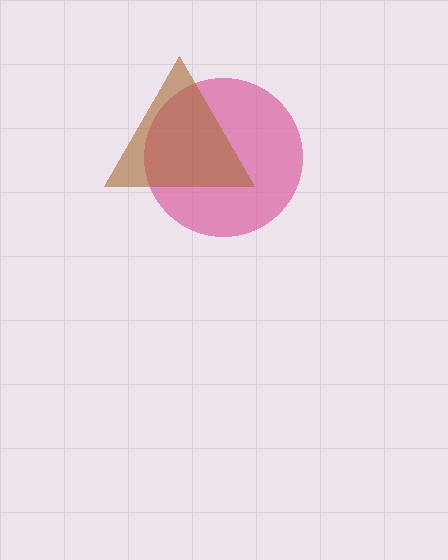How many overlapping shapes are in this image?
There are 2 overlapping shapes in the image.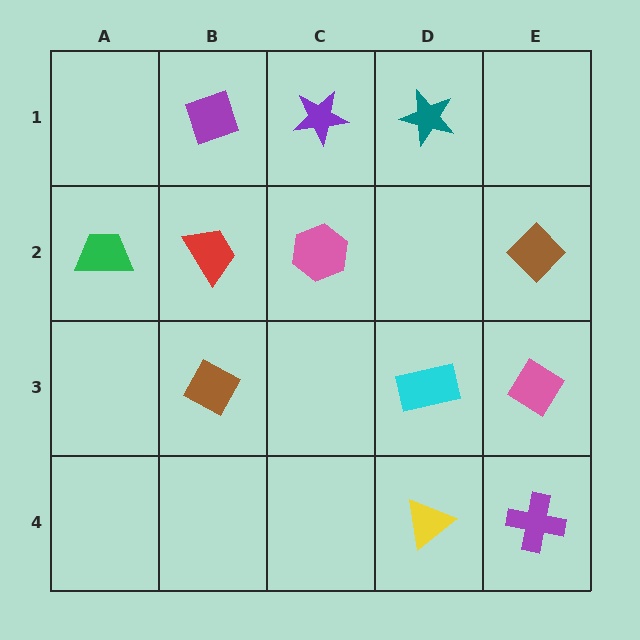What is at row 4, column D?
A yellow triangle.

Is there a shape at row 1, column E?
No, that cell is empty.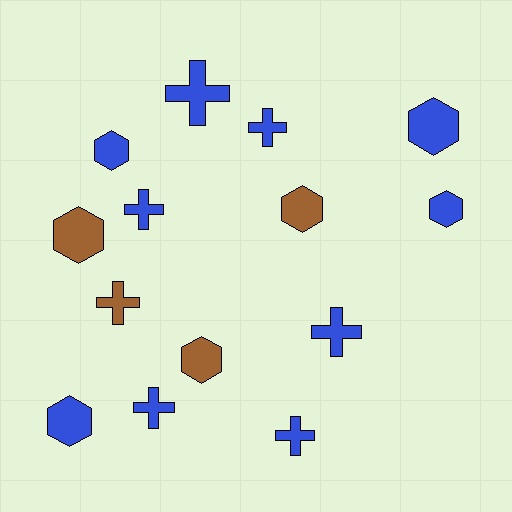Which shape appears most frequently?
Hexagon, with 7 objects.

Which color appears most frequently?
Blue, with 10 objects.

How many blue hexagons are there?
There are 4 blue hexagons.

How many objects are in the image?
There are 14 objects.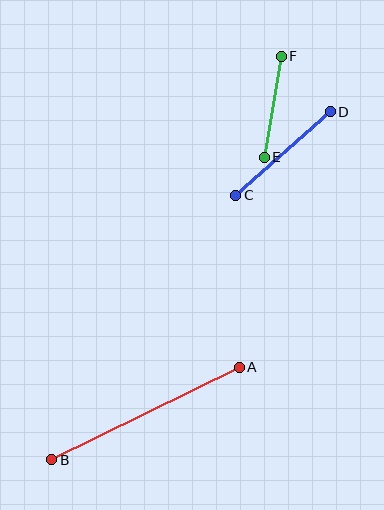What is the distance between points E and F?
The distance is approximately 102 pixels.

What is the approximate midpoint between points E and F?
The midpoint is at approximately (273, 107) pixels.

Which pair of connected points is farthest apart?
Points A and B are farthest apart.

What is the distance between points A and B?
The distance is approximately 209 pixels.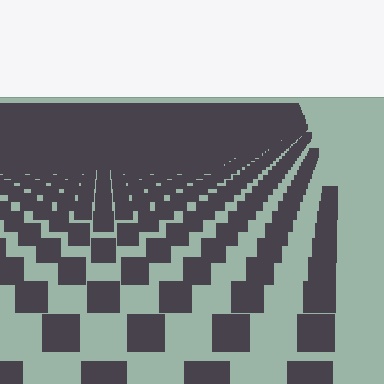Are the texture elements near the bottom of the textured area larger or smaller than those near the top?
Larger. Near the bottom, elements are closer to the viewer and appear at a bigger on-screen size.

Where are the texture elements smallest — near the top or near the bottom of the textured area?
Near the top.